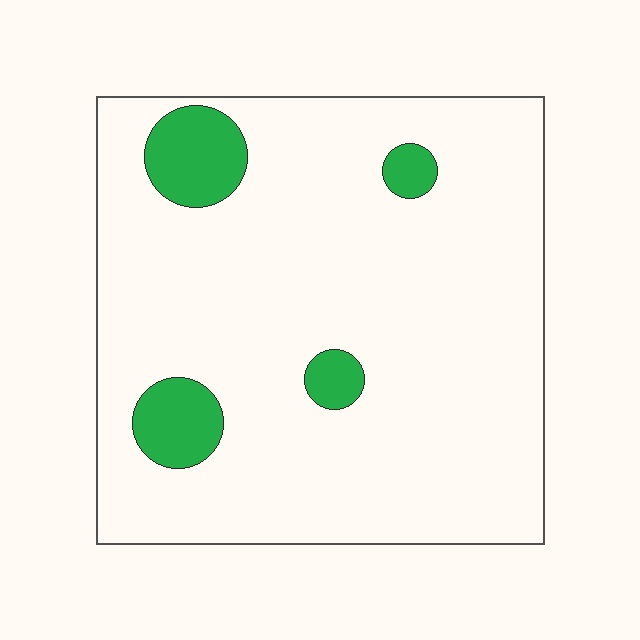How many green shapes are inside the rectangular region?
4.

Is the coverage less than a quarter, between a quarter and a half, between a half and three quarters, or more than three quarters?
Less than a quarter.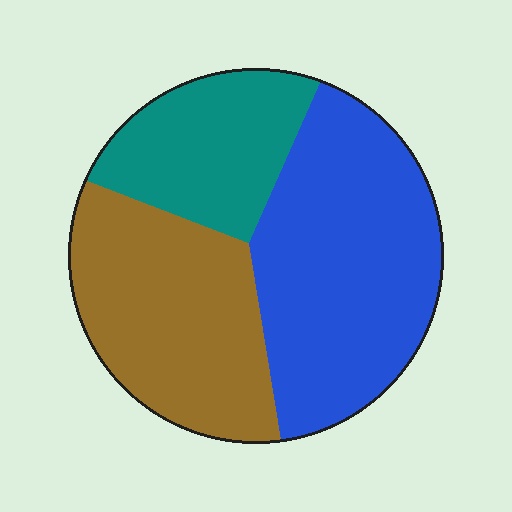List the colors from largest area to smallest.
From largest to smallest: blue, brown, teal.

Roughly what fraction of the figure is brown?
Brown takes up about one third (1/3) of the figure.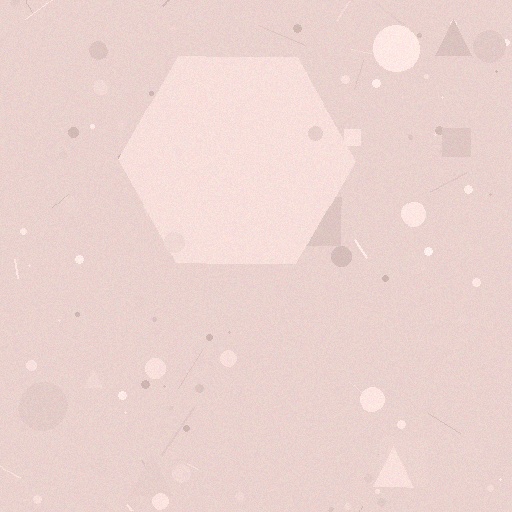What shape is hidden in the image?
A hexagon is hidden in the image.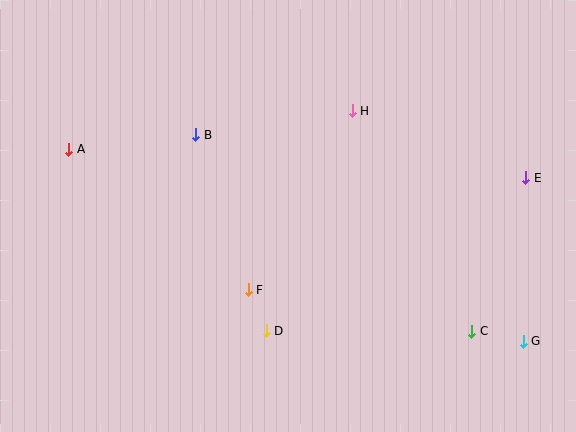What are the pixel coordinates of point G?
Point G is at (523, 341).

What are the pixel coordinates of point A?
Point A is at (69, 149).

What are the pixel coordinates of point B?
Point B is at (196, 135).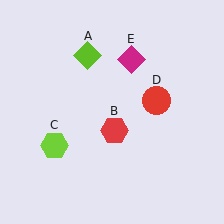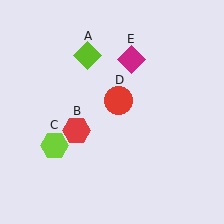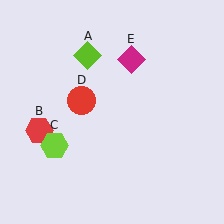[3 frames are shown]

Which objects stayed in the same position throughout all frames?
Lime diamond (object A) and lime hexagon (object C) and magenta diamond (object E) remained stationary.